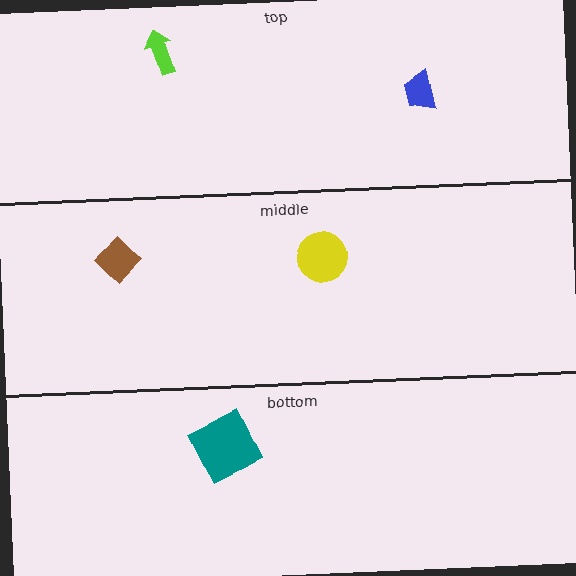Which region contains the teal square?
The bottom region.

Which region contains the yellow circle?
The middle region.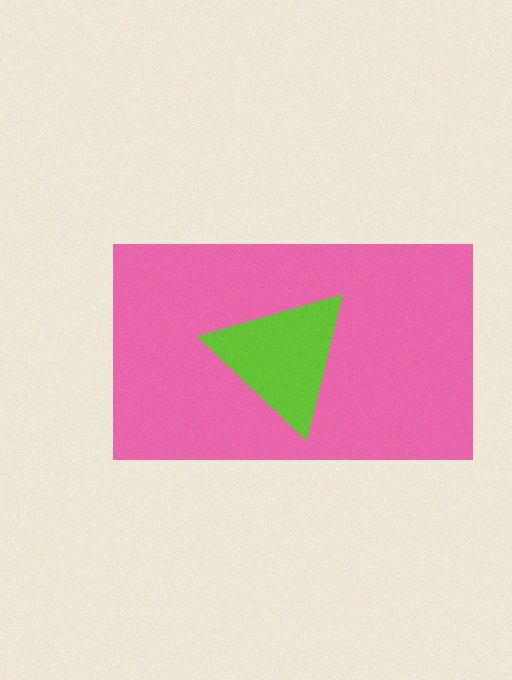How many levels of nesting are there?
2.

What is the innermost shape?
The lime triangle.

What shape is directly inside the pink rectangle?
The lime triangle.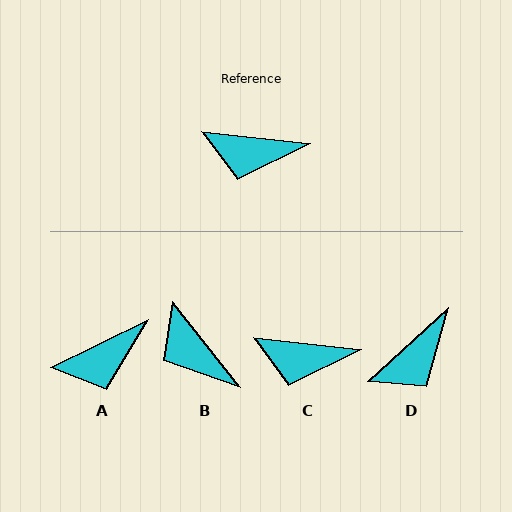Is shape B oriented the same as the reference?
No, it is off by about 45 degrees.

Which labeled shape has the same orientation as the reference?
C.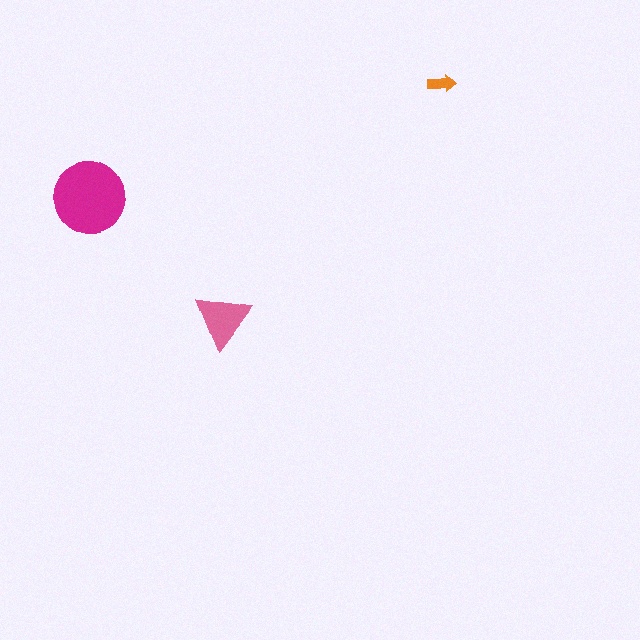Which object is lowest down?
The pink triangle is bottommost.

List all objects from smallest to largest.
The orange arrow, the pink triangle, the magenta circle.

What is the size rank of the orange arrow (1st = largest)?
3rd.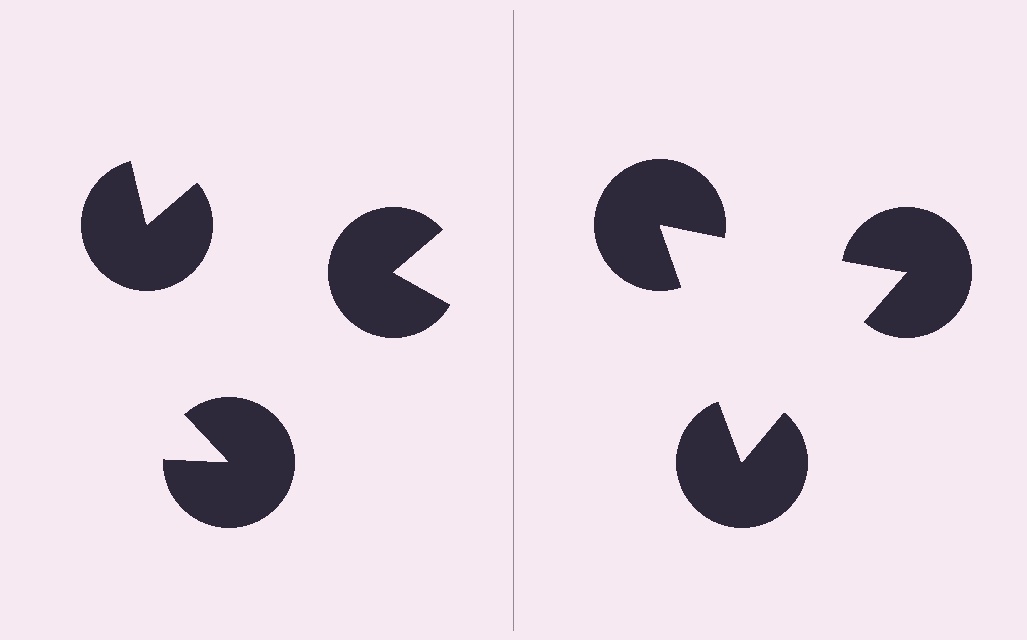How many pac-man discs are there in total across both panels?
6 — 3 on each side.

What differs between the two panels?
The pac-man discs are positioned identically on both sides; only the wedge orientations differ. On the right they align to a triangle; on the left they are misaligned.